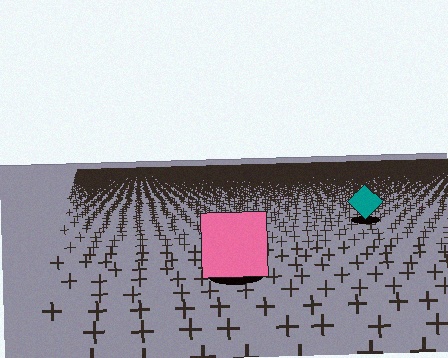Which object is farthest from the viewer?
The teal diamond is farthest from the viewer. It appears smaller and the ground texture around it is denser.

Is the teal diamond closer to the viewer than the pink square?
No. The pink square is closer — you can tell from the texture gradient: the ground texture is coarser near it.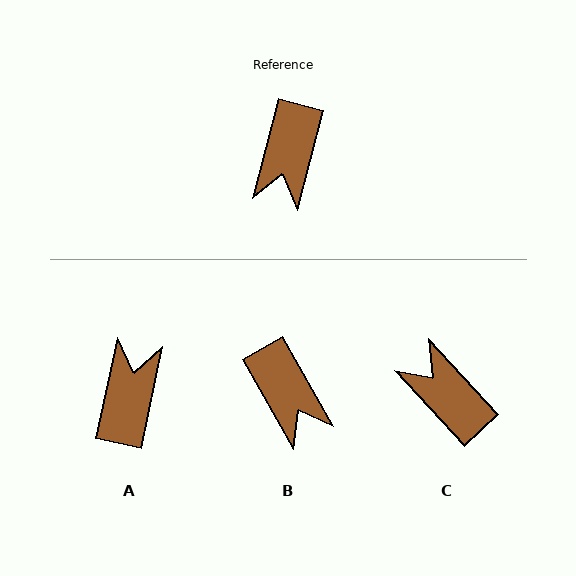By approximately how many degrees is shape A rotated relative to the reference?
Approximately 177 degrees clockwise.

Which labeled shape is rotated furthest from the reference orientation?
A, about 177 degrees away.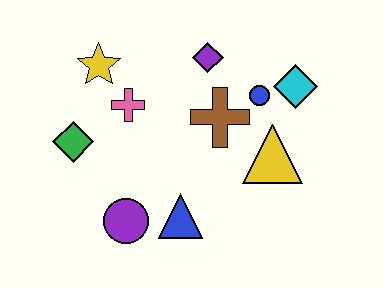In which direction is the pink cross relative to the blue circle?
The pink cross is to the left of the blue circle.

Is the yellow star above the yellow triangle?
Yes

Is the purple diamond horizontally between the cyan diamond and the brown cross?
No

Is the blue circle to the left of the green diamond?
No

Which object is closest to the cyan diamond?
The blue circle is closest to the cyan diamond.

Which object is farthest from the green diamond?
The cyan diamond is farthest from the green diamond.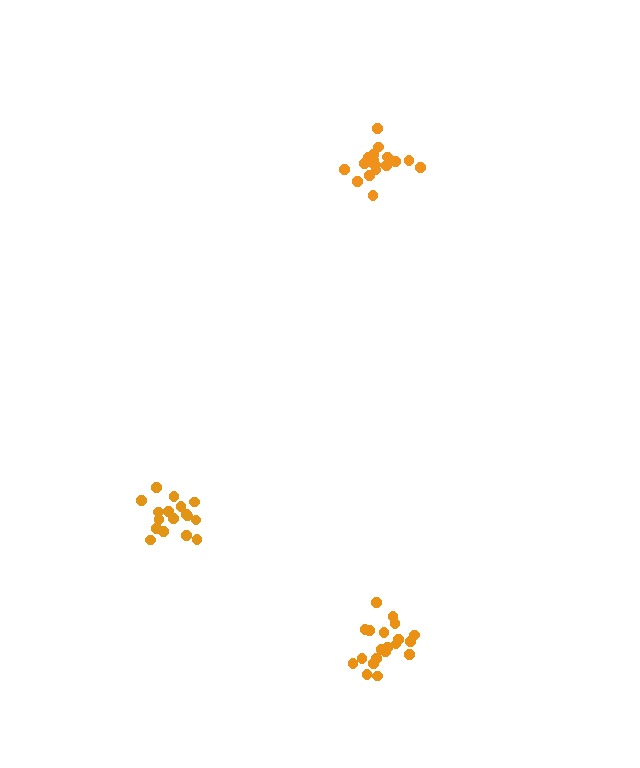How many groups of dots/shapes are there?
There are 3 groups.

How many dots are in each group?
Group 1: 17 dots, Group 2: 18 dots, Group 3: 20 dots (55 total).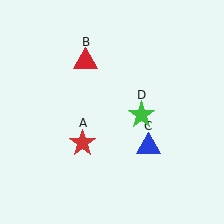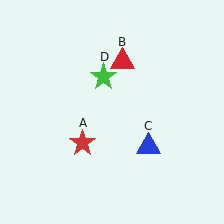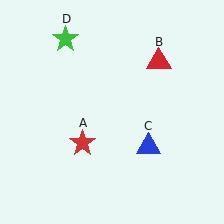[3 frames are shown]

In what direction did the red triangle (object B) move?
The red triangle (object B) moved right.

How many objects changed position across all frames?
2 objects changed position: red triangle (object B), green star (object D).